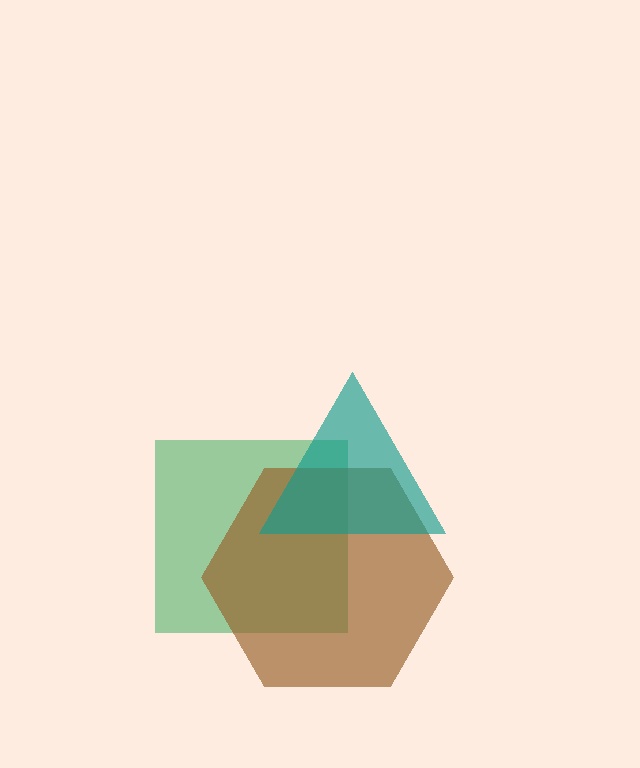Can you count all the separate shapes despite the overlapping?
Yes, there are 3 separate shapes.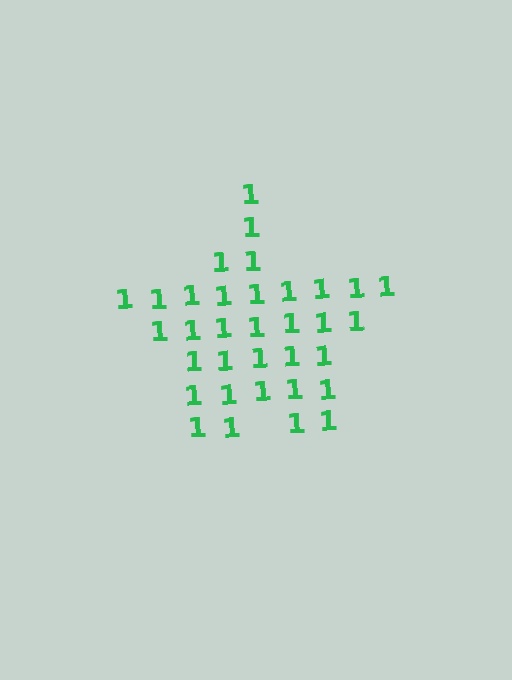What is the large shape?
The large shape is a star.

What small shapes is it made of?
It is made of small digit 1's.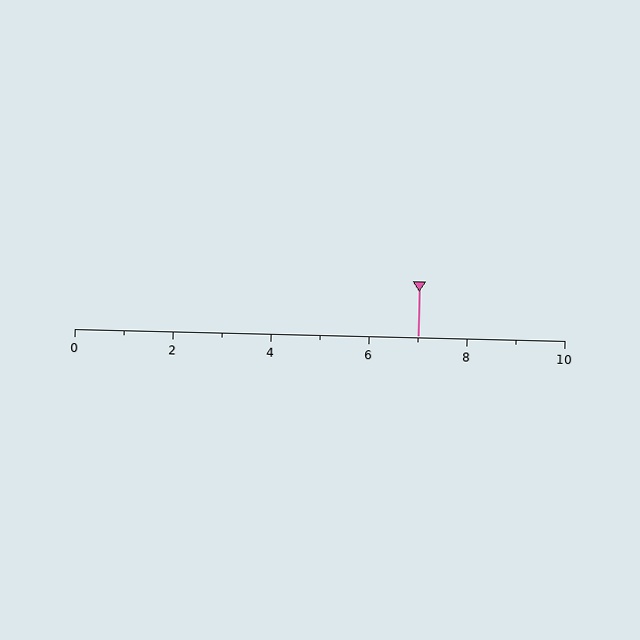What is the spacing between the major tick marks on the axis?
The major ticks are spaced 2 apart.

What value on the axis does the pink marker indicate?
The marker indicates approximately 7.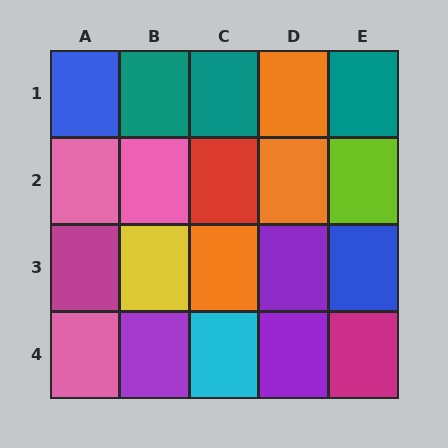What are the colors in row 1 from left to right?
Blue, teal, teal, orange, teal.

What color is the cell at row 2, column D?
Orange.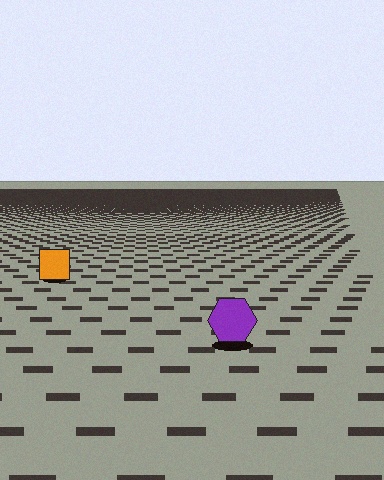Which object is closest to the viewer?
The purple hexagon is closest. The texture marks near it are larger and more spread out.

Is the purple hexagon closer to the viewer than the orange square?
Yes. The purple hexagon is closer — you can tell from the texture gradient: the ground texture is coarser near it.